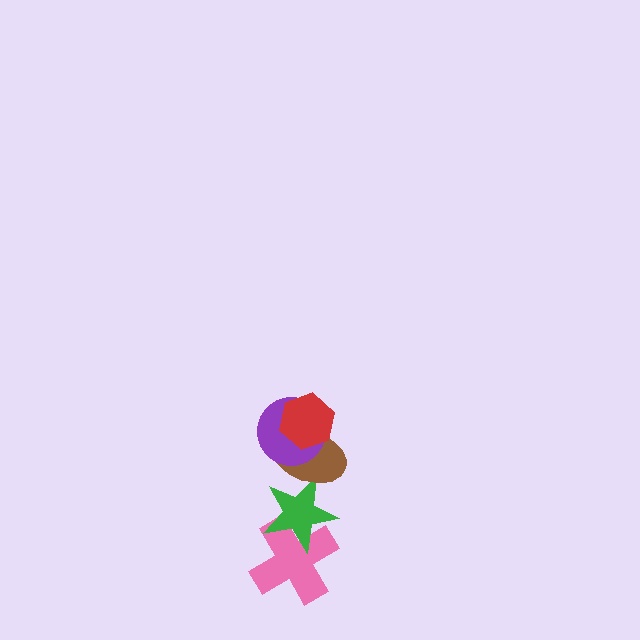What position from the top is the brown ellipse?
The brown ellipse is 3rd from the top.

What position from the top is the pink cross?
The pink cross is 5th from the top.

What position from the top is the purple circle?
The purple circle is 2nd from the top.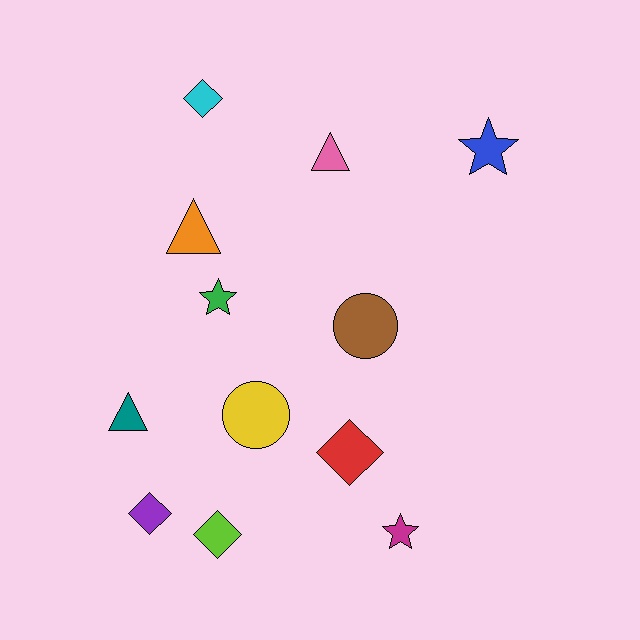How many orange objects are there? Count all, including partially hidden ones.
There is 1 orange object.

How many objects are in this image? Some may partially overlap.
There are 12 objects.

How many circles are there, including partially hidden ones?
There are 2 circles.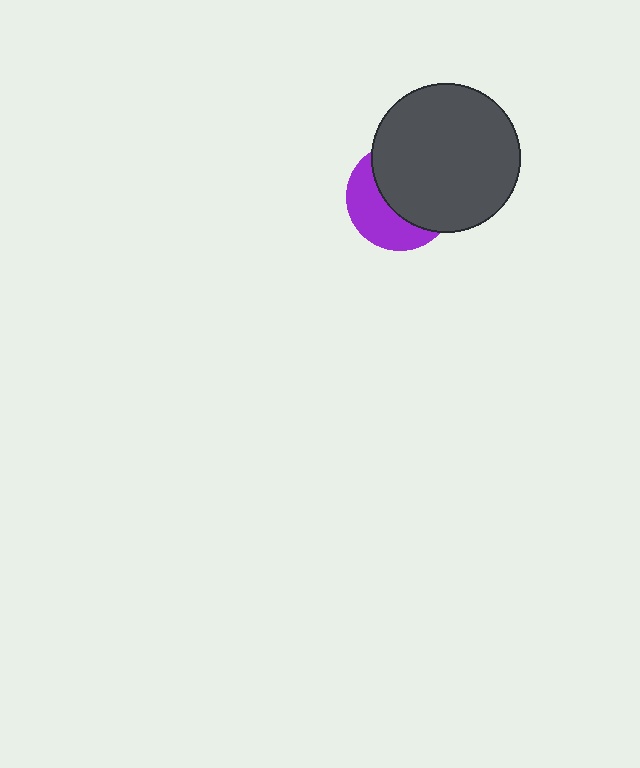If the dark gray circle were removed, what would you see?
You would see the complete purple circle.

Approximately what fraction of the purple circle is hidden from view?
Roughly 59% of the purple circle is hidden behind the dark gray circle.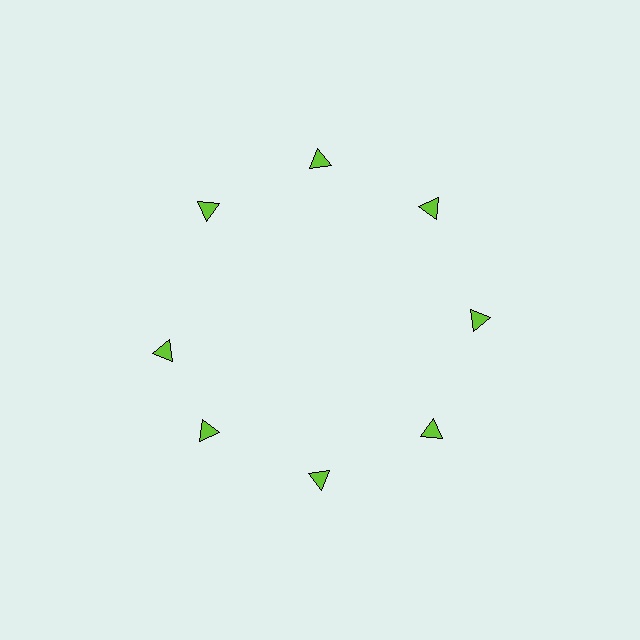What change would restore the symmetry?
The symmetry would be restored by rotating it back into even spacing with its neighbors so that all 8 triangles sit at equal angles and equal distance from the center.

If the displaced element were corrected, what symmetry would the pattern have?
It would have 8-fold rotational symmetry — the pattern would map onto itself every 45 degrees.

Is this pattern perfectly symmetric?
No. The 8 lime triangles are arranged in a ring, but one element near the 9 o'clock position is rotated out of alignment along the ring, breaking the 8-fold rotational symmetry.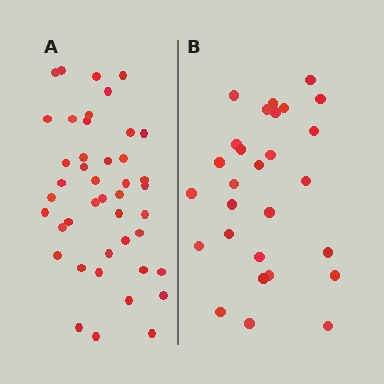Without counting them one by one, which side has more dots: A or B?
Region A (the left region) has more dots.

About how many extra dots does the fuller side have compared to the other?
Region A has approximately 15 more dots than region B.